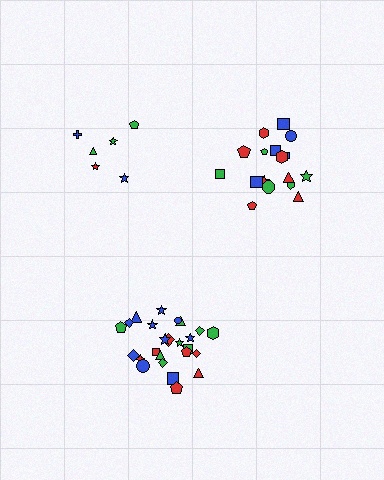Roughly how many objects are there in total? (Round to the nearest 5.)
Roughly 50 objects in total.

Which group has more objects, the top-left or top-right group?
The top-right group.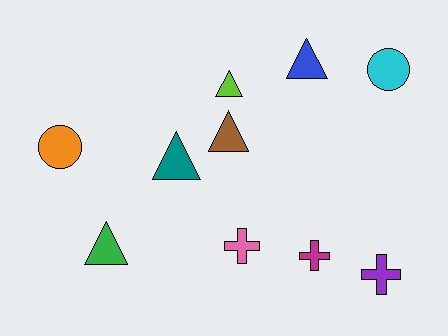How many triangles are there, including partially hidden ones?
There are 5 triangles.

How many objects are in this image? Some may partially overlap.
There are 10 objects.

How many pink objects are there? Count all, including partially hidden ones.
There is 1 pink object.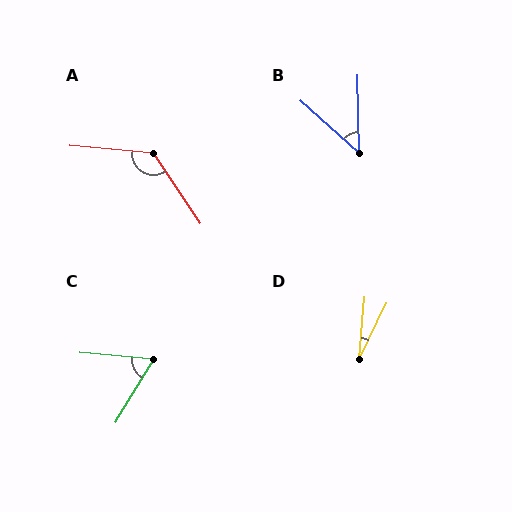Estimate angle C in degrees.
Approximately 64 degrees.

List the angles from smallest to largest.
D (21°), B (47°), C (64°), A (129°).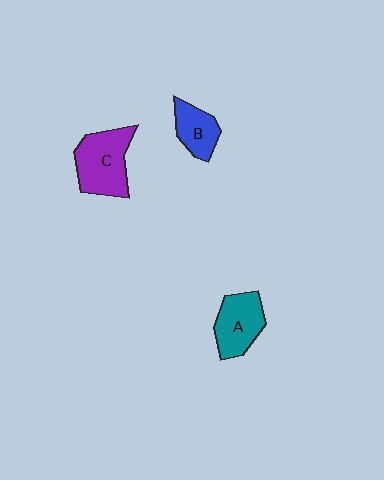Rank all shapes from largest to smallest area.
From largest to smallest: C (purple), A (teal), B (blue).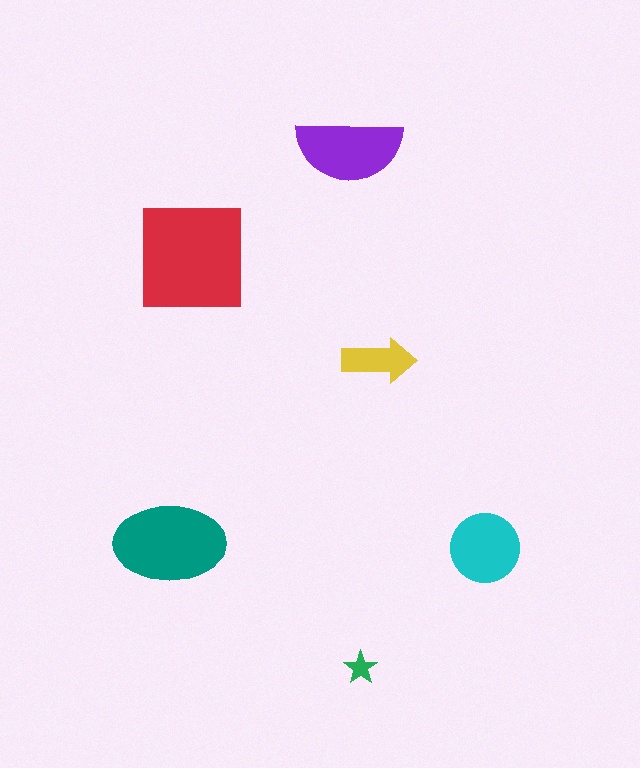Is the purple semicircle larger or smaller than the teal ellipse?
Smaller.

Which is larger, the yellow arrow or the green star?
The yellow arrow.